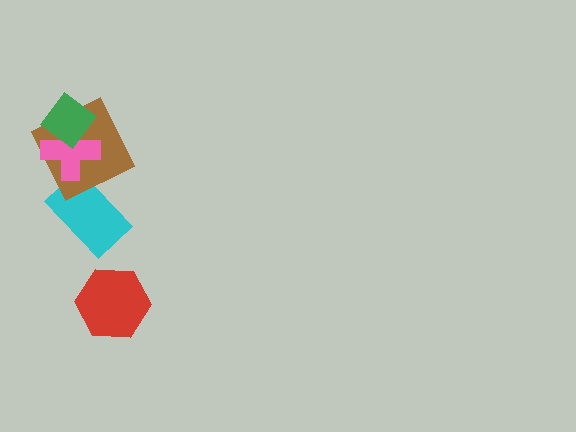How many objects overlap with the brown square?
3 objects overlap with the brown square.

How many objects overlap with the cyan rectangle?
1 object overlaps with the cyan rectangle.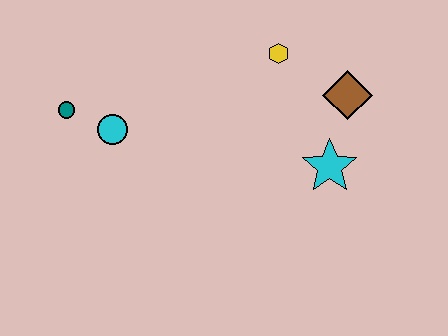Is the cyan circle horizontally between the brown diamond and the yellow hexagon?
No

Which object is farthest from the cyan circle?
The brown diamond is farthest from the cyan circle.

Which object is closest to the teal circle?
The cyan circle is closest to the teal circle.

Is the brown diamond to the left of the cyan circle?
No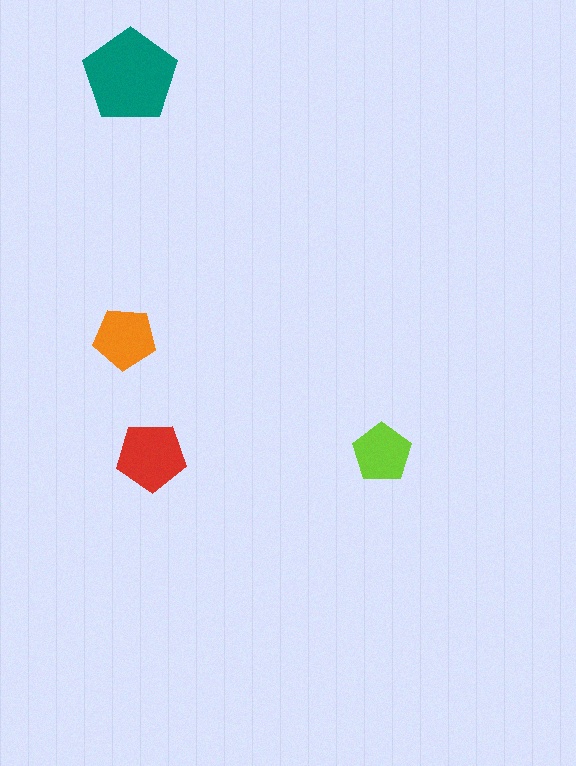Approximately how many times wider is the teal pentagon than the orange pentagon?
About 1.5 times wider.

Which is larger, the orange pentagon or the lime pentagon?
The orange one.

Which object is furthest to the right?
The lime pentagon is rightmost.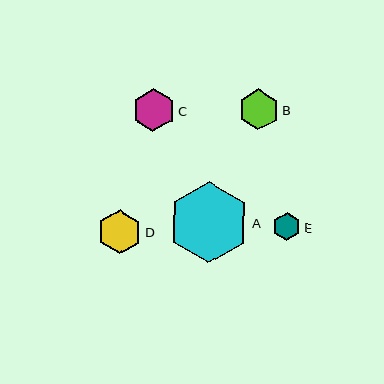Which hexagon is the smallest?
Hexagon E is the smallest with a size of approximately 28 pixels.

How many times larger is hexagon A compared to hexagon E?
Hexagon A is approximately 2.9 times the size of hexagon E.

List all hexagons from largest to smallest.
From largest to smallest: A, D, C, B, E.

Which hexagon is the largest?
Hexagon A is the largest with a size of approximately 82 pixels.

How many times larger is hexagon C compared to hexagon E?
Hexagon C is approximately 1.5 times the size of hexagon E.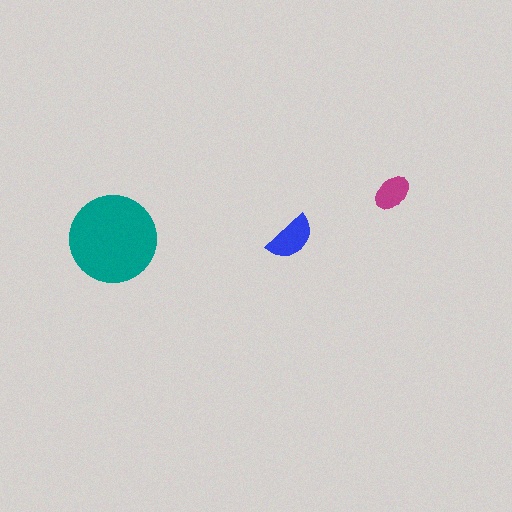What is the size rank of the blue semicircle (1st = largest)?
2nd.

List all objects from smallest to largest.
The magenta ellipse, the blue semicircle, the teal circle.